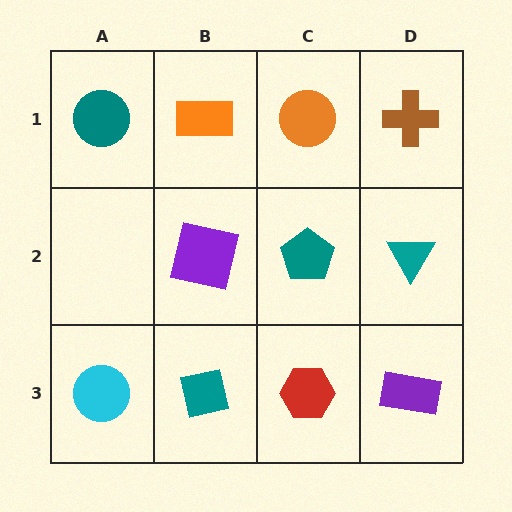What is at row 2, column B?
A purple square.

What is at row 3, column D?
A purple rectangle.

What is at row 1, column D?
A brown cross.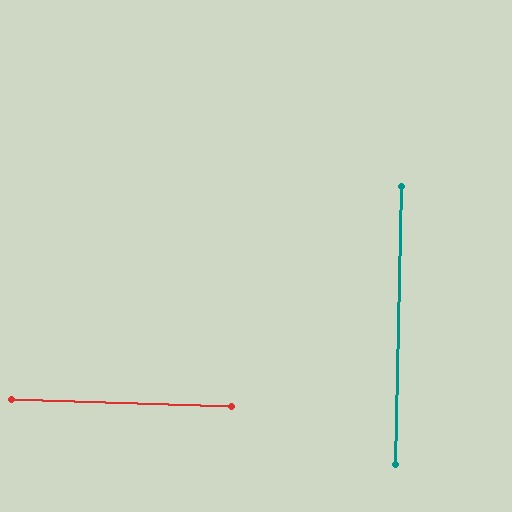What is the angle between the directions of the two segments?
Approximately 89 degrees.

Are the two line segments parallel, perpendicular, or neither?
Perpendicular — they meet at approximately 89°.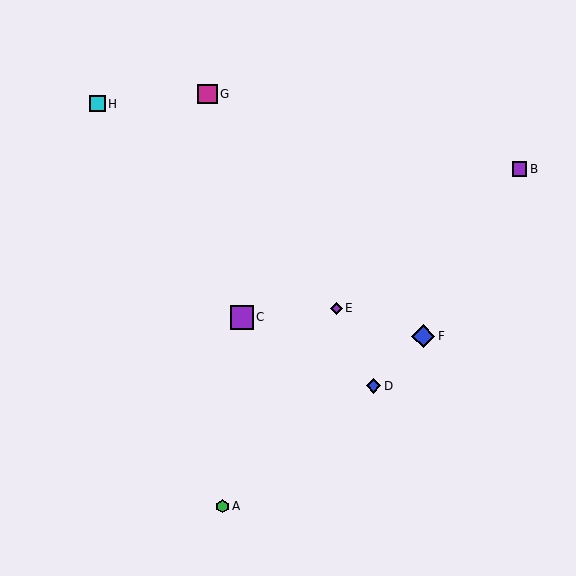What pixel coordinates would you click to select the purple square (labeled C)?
Click at (242, 317) to select the purple square C.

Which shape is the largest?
The purple square (labeled C) is the largest.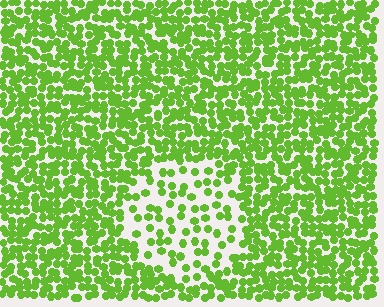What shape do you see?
I see a circle.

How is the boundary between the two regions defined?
The boundary is defined by a change in element density (approximately 2.4x ratio). All elements are the same color, size, and shape.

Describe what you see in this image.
The image contains small lime elements arranged at two different densities. A circle-shaped region is visible where the elements are less densely packed than the surrounding area.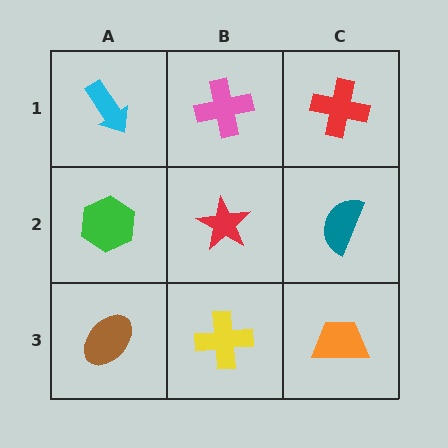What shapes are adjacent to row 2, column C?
A red cross (row 1, column C), an orange trapezoid (row 3, column C), a red star (row 2, column B).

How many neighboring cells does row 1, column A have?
2.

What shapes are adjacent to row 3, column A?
A green hexagon (row 2, column A), a yellow cross (row 3, column B).